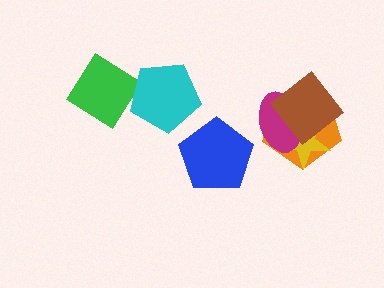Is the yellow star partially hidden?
Yes, it is partially covered by another shape.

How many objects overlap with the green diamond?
1 object overlaps with the green diamond.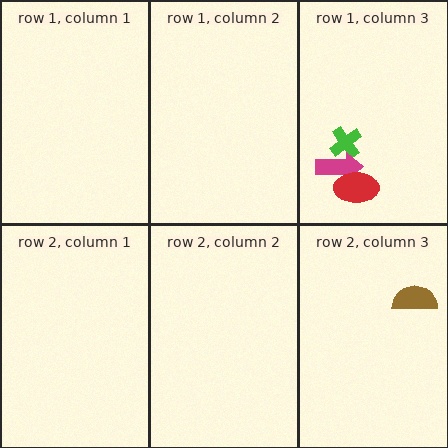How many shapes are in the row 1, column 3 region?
3.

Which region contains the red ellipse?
The row 1, column 3 region.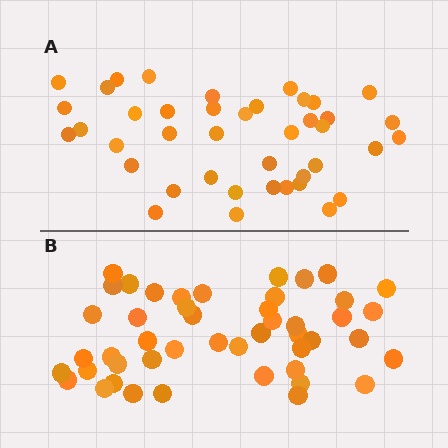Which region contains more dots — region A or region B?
Region B (the bottom region) has more dots.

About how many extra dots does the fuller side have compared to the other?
Region B has about 6 more dots than region A.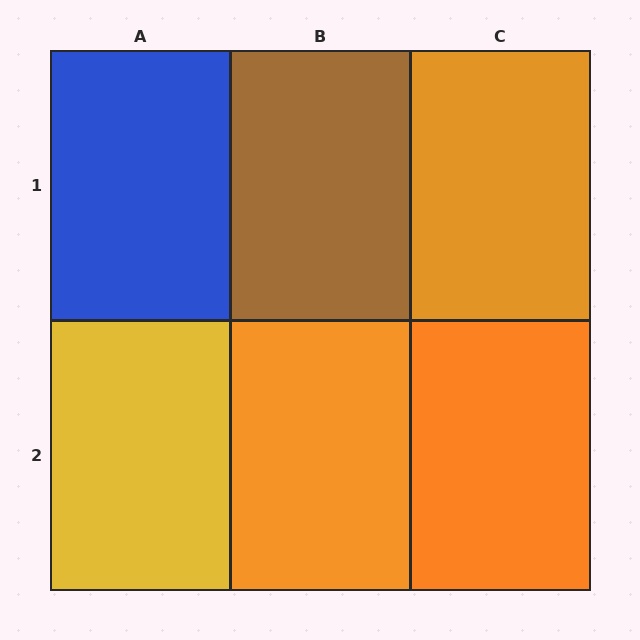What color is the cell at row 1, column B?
Brown.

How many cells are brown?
1 cell is brown.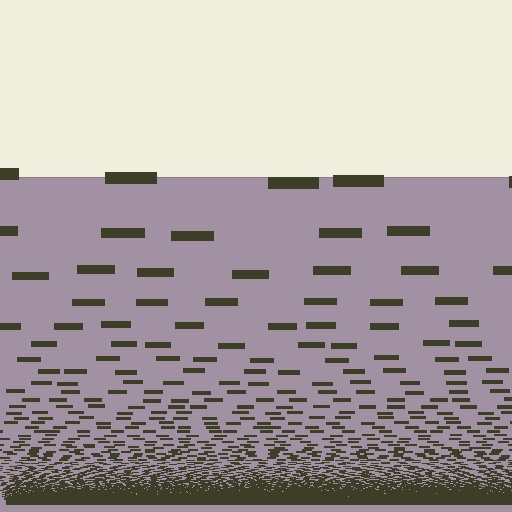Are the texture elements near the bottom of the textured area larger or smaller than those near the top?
Smaller. The gradient is inverted — elements near the bottom are smaller and denser.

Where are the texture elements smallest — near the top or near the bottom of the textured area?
Near the bottom.